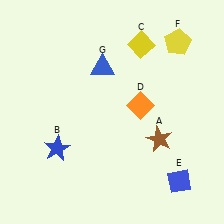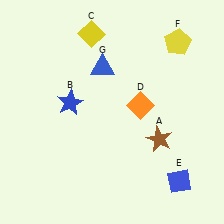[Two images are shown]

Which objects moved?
The objects that moved are: the blue star (B), the yellow diamond (C).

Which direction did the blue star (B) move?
The blue star (B) moved up.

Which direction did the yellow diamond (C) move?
The yellow diamond (C) moved left.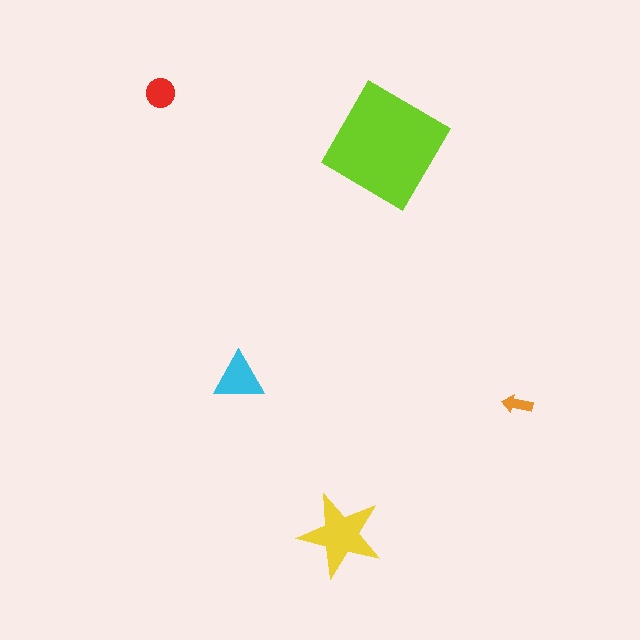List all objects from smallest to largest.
The orange arrow, the red circle, the cyan triangle, the yellow star, the lime diamond.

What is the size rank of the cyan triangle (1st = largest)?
3rd.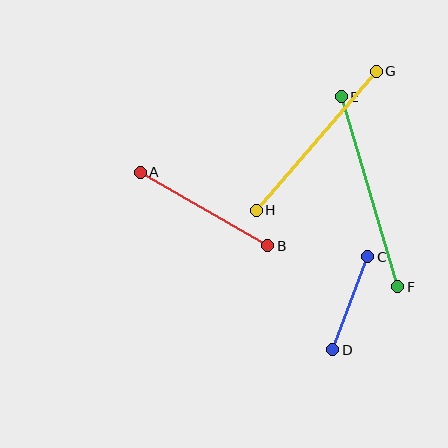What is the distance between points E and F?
The distance is approximately 198 pixels.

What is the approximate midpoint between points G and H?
The midpoint is at approximately (316, 141) pixels.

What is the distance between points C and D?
The distance is approximately 99 pixels.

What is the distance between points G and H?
The distance is approximately 184 pixels.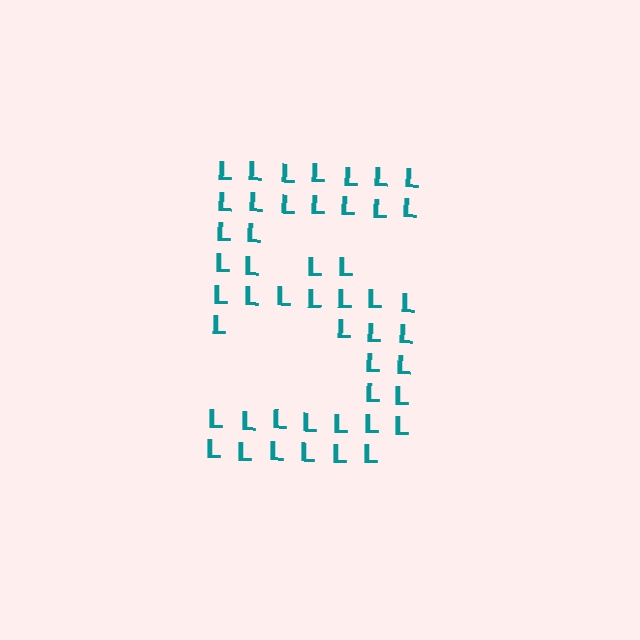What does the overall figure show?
The overall figure shows the digit 5.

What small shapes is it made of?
It is made of small letter L's.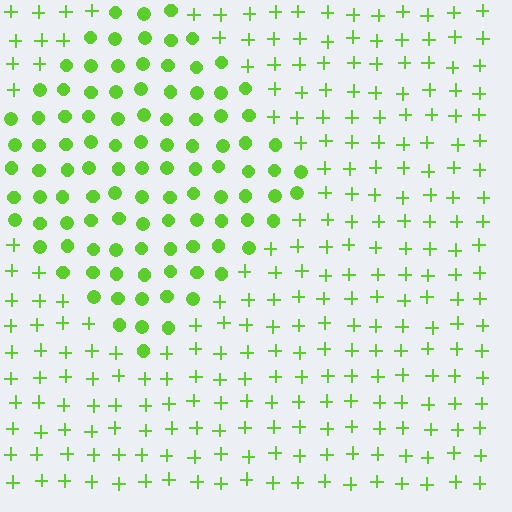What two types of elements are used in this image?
The image uses circles inside the diamond region and plus signs outside it.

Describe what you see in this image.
The image is filled with small lime elements arranged in a uniform grid. A diamond-shaped region contains circles, while the surrounding area contains plus signs. The boundary is defined purely by the change in element shape.